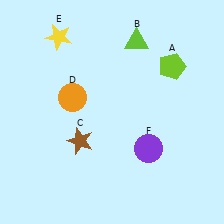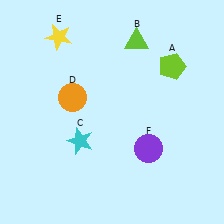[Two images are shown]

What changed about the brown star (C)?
In Image 1, C is brown. In Image 2, it changed to cyan.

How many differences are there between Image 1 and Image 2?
There is 1 difference between the two images.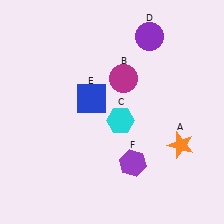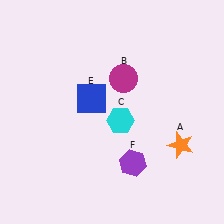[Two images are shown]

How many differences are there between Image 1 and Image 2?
There is 1 difference between the two images.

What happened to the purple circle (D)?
The purple circle (D) was removed in Image 2. It was in the top-right area of Image 1.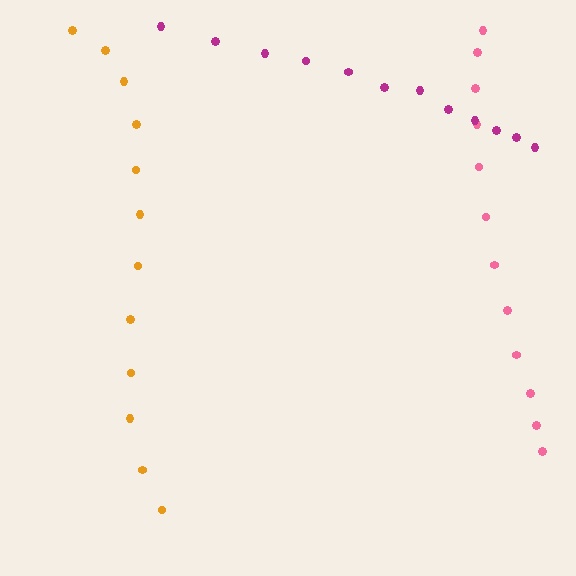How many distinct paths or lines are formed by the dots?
There are 3 distinct paths.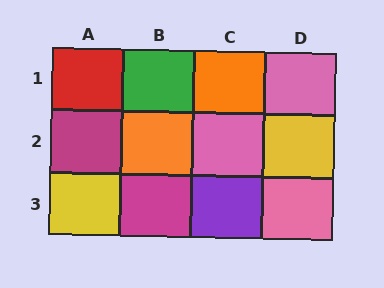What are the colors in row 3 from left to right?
Yellow, magenta, purple, pink.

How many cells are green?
1 cell is green.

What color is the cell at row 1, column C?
Orange.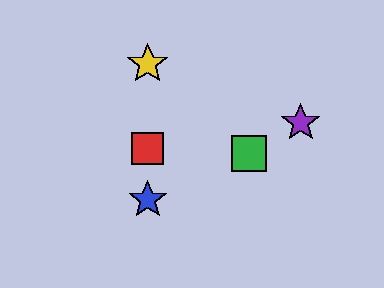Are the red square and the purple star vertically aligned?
No, the red square is at x≈148 and the purple star is at x≈301.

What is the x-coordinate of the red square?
The red square is at x≈148.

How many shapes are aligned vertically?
3 shapes (the red square, the blue star, the yellow star) are aligned vertically.